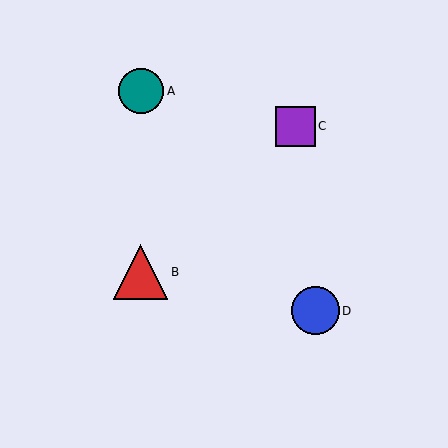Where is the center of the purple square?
The center of the purple square is at (295, 126).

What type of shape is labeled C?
Shape C is a purple square.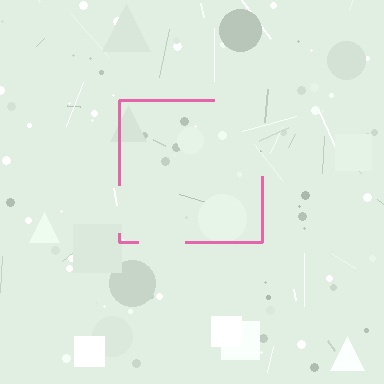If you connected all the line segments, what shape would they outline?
They would outline a square.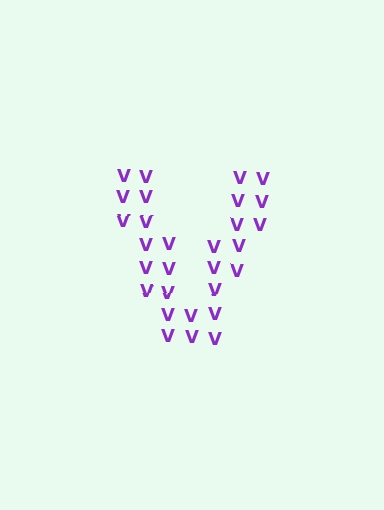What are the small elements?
The small elements are letter V's.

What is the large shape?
The large shape is the letter V.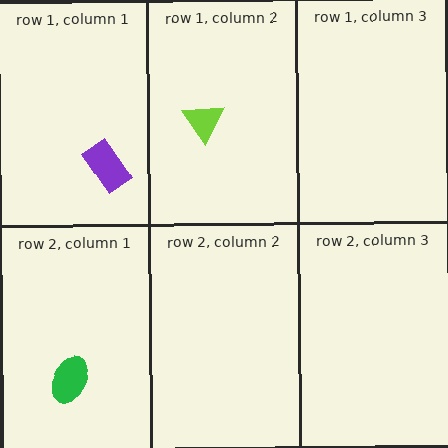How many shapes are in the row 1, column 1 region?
1.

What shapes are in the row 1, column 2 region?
The lime triangle.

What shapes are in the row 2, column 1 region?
The green ellipse.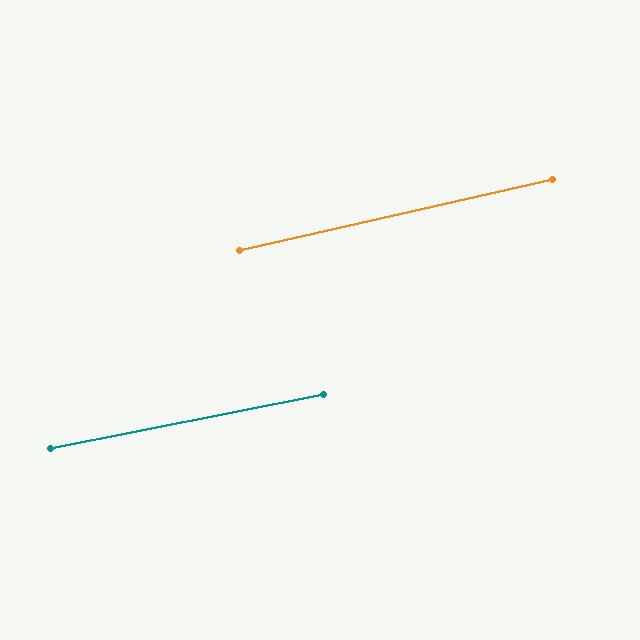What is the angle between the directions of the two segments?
Approximately 1 degree.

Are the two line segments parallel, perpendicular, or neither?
Parallel — their directions differ by only 1.5°.